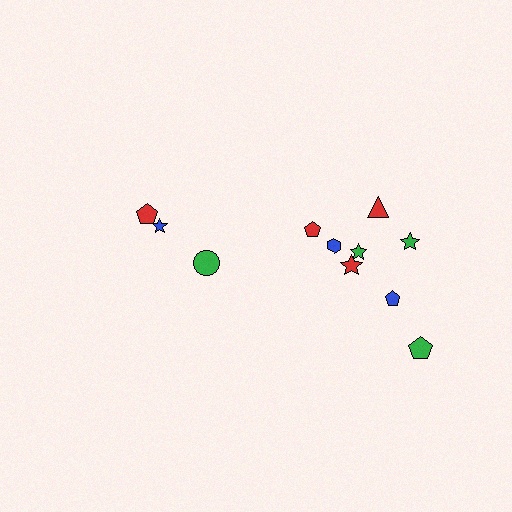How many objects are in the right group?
There are 8 objects.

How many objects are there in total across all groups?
There are 11 objects.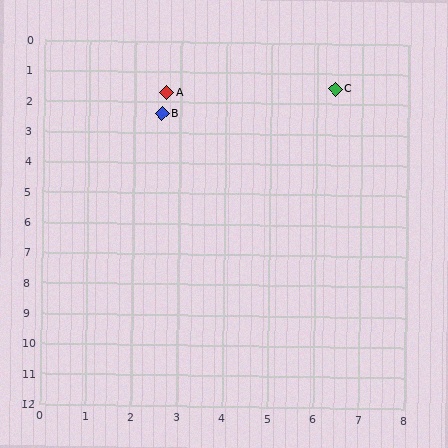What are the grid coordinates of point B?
Point B is at approximately (2.6, 2.4).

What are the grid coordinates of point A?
Point A is at approximately (2.7, 1.7).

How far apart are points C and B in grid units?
Points C and B are about 3.9 grid units apart.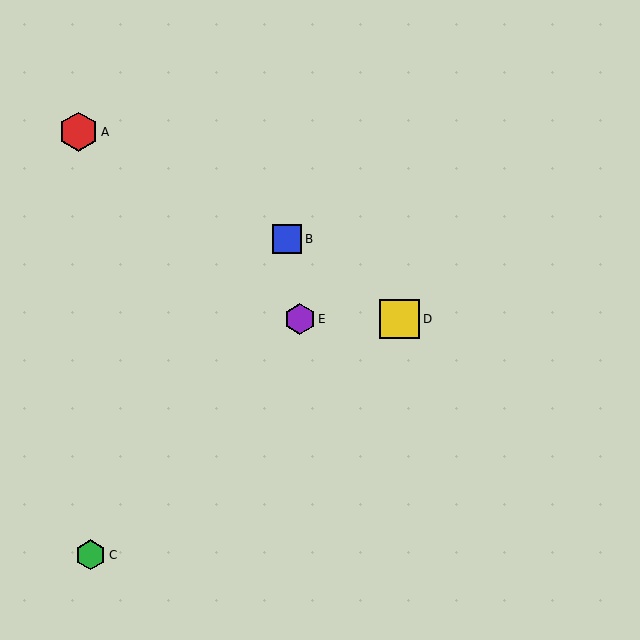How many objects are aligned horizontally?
2 objects (D, E) are aligned horizontally.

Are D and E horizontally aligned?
Yes, both are at y≈319.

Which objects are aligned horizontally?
Objects D, E are aligned horizontally.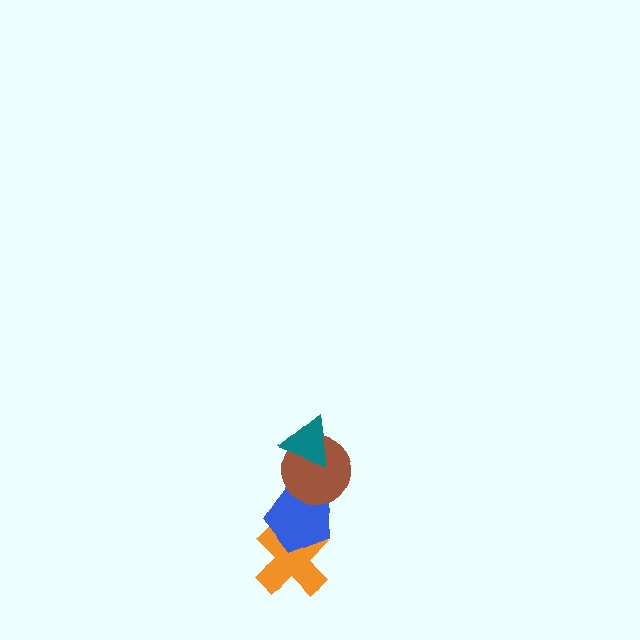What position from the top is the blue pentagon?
The blue pentagon is 3rd from the top.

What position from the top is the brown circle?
The brown circle is 2nd from the top.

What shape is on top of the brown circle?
The teal triangle is on top of the brown circle.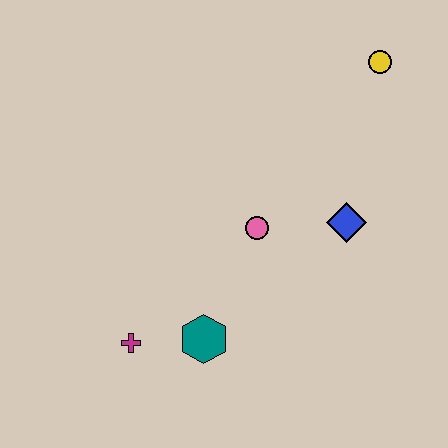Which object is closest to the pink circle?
The blue diamond is closest to the pink circle.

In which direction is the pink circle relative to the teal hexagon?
The pink circle is above the teal hexagon.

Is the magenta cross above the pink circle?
No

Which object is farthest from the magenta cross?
The yellow circle is farthest from the magenta cross.